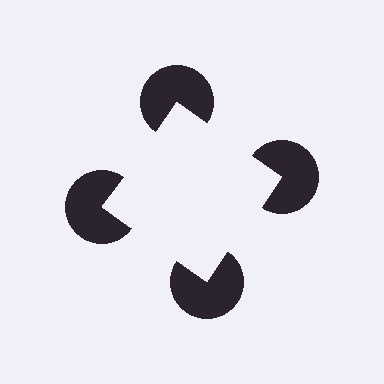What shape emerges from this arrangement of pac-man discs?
An illusory square — its edges are inferred from the aligned wedge cuts in the pac-man discs, not physically drawn.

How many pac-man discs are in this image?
There are 4 — one at each vertex of the illusory square.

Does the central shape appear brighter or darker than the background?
It typically appears slightly brighter than the background, even though no actual brightness change is drawn.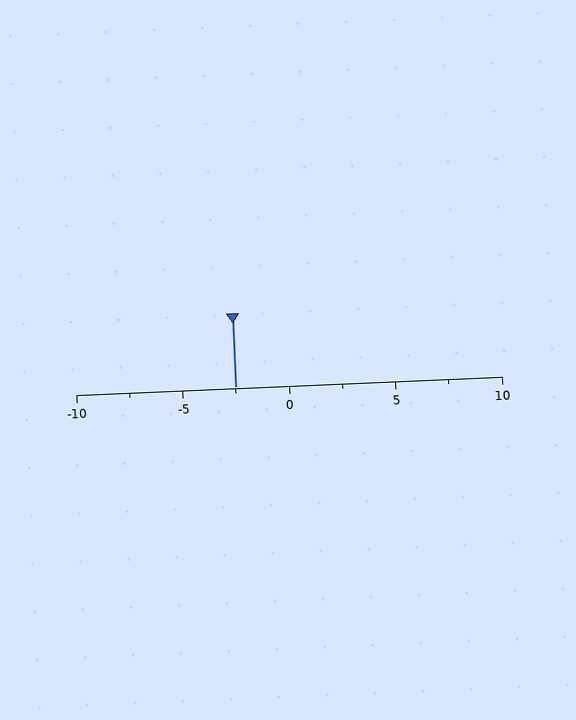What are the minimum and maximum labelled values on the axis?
The axis runs from -10 to 10.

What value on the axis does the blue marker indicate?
The marker indicates approximately -2.5.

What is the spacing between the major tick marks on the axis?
The major ticks are spaced 5 apart.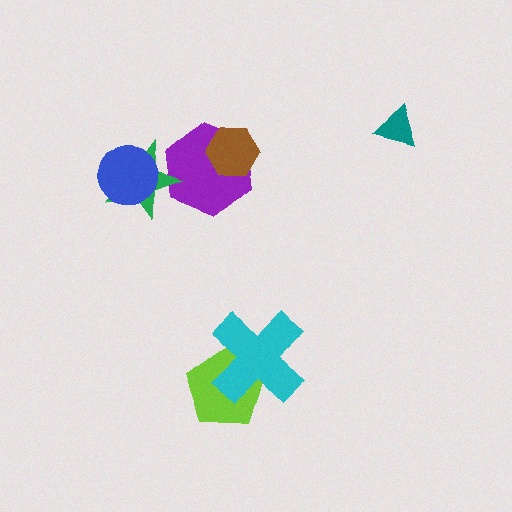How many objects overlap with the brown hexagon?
1 object overlaps with the brown hexagon.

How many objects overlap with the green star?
2 objects overlap with the green star.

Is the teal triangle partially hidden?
No, no other shape covers it.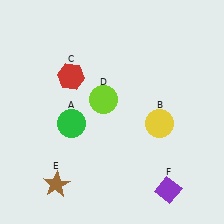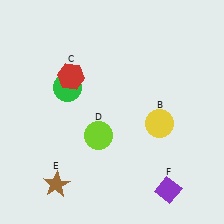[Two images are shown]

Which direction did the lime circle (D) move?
The lime circle (D) moved down.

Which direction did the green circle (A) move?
The green circle (A) moved up.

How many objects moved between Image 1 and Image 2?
2 objects moved between the two images.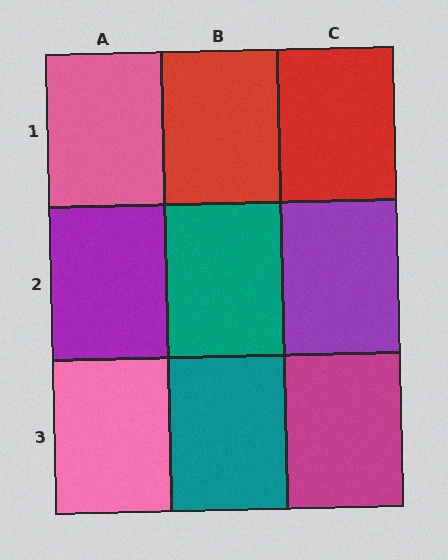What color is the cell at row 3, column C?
Magenta.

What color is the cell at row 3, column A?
Pink.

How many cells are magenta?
1 cell is magenta.